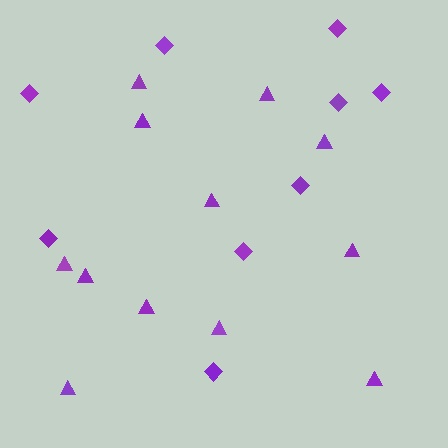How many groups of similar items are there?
There are 2 groups: one group of diamonds (9) and one group of triangles (12).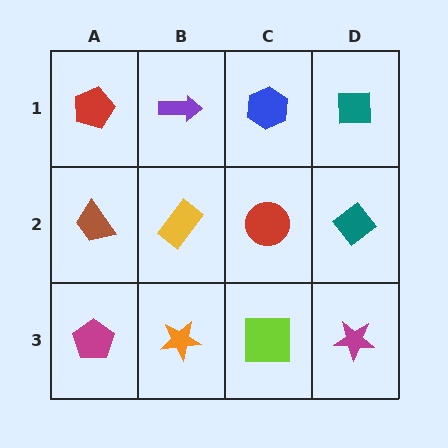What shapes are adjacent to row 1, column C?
A red circle (row 2, column C), a purple arrow (row 1, column B), a teal square (row 1, column D).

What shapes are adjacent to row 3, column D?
A teal diamond (row 2, column D), a lime square (row 3, column C).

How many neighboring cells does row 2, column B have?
4.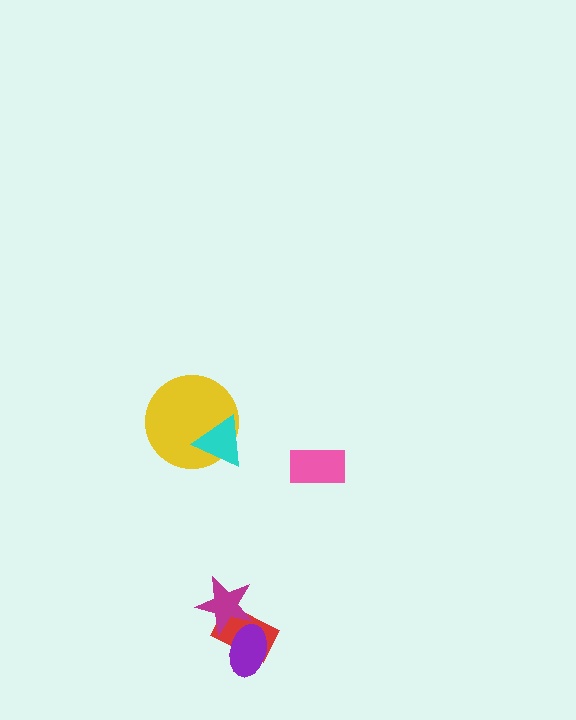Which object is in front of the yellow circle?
The cyan triangle is in front of the yellow circle.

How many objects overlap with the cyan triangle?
1 object overlaps with the cyan triangle.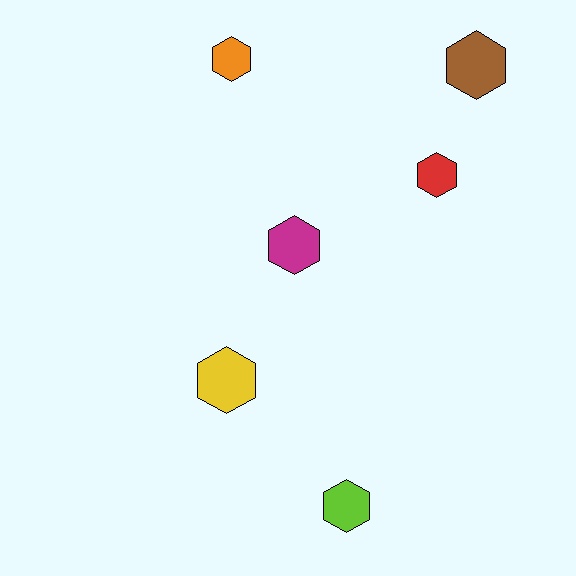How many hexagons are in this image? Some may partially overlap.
There are 6 hexagons.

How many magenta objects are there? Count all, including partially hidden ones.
There is 1 magenta object.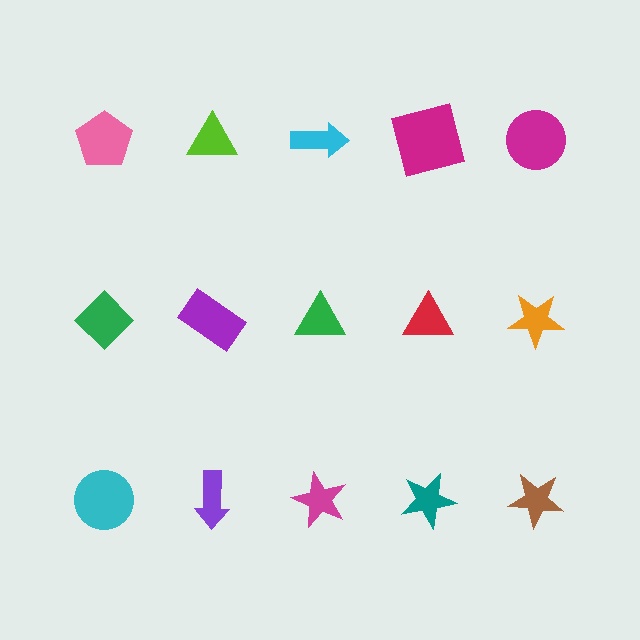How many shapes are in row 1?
5 shapes.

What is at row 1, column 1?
A pink pentagon.